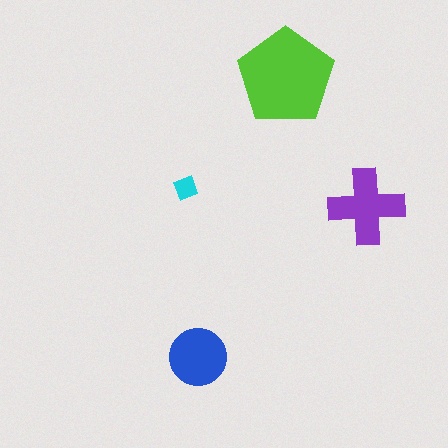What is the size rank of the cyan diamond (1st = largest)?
4th.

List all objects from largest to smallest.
The lime pentagon, the purple cross, the blue circle, the cyan diamond.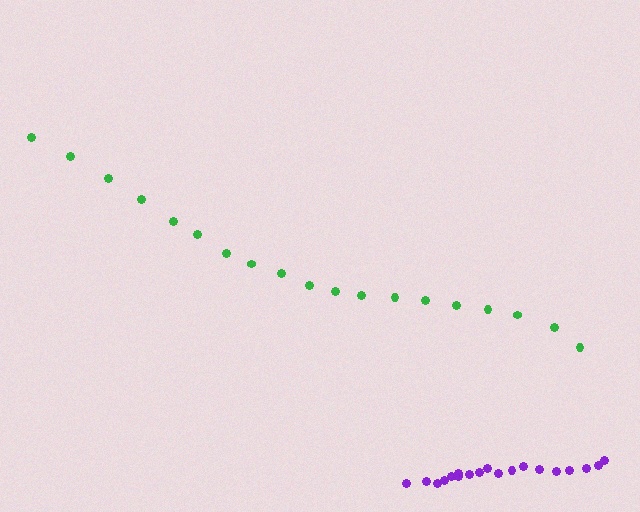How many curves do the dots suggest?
There are 2 distinct paths.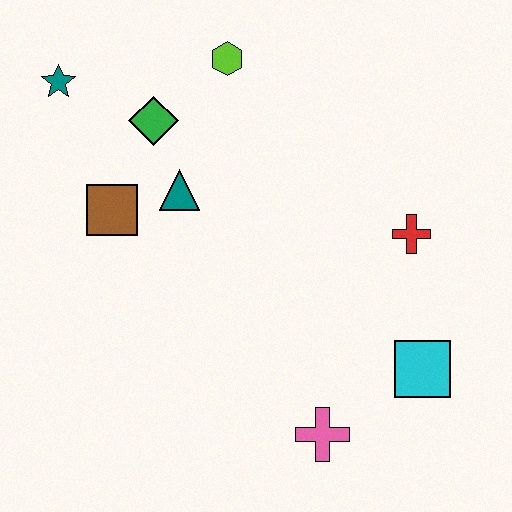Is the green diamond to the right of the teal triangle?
No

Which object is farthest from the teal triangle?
The cyan square is farthest from the teal triangle.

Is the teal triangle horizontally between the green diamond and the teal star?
No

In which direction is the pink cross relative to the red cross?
The pink cross is below the red cross.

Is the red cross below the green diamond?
Yes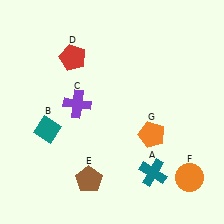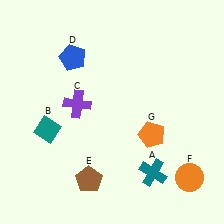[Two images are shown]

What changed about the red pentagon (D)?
In Image 1, D is red. In Image 2, it changed to blue.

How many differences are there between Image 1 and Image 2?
There is 1 difference between the two images.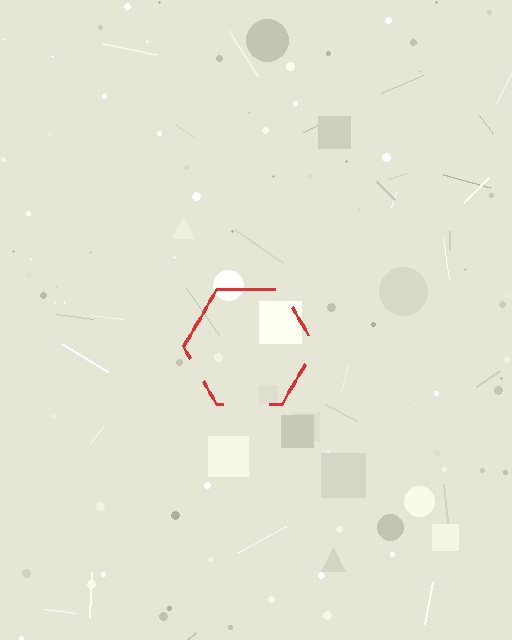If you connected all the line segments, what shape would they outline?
They would outline a hexagon.